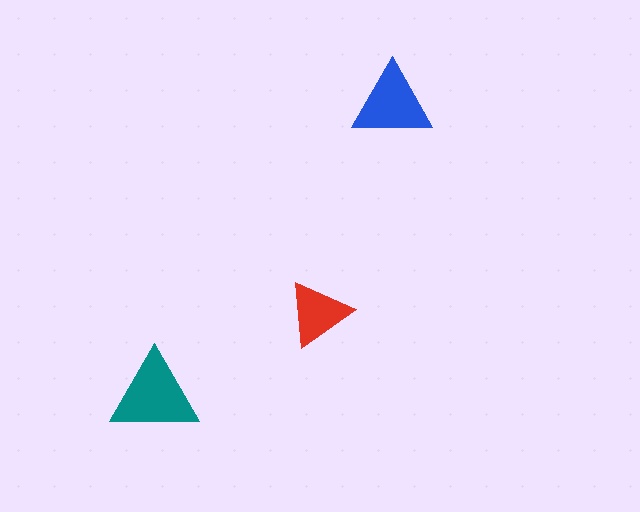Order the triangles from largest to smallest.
the teal one, the blue one, the red one.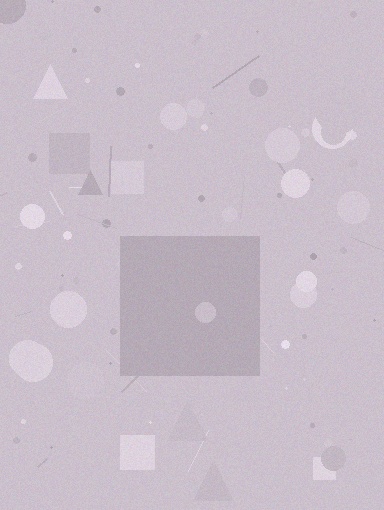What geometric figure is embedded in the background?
A square is embedded in the background.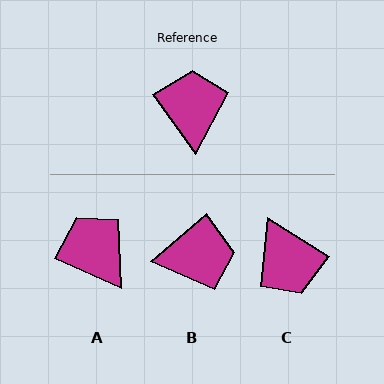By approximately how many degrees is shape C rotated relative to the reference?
Approximately 158 degrees clockwise.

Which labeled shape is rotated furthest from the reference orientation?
C, about 158 degrees away.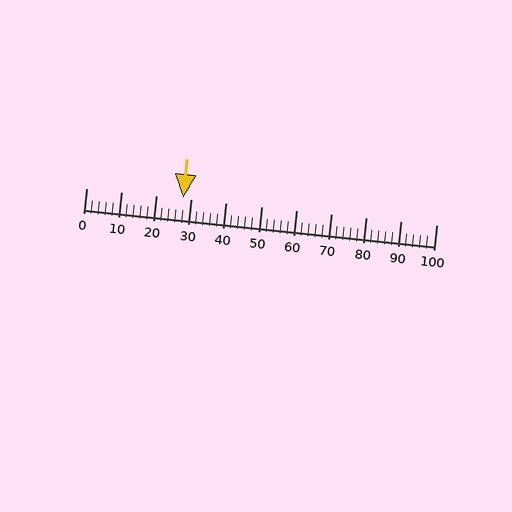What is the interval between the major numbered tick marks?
The major tick marks are spaced 10 units apart.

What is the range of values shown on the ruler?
The ruler shows values from 0 to 100.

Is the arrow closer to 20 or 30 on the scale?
The arrow is closer to 30.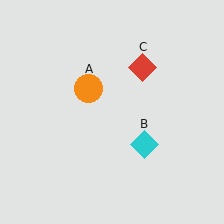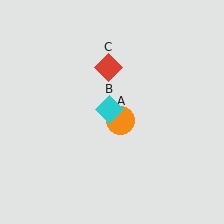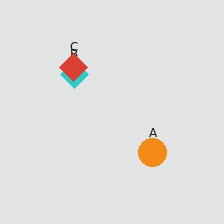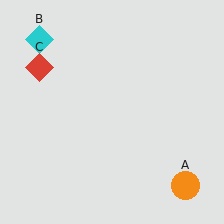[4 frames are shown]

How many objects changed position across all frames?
3 objects changed position: orange circle (object A), cyan diamond (object B), red diamond (object C).